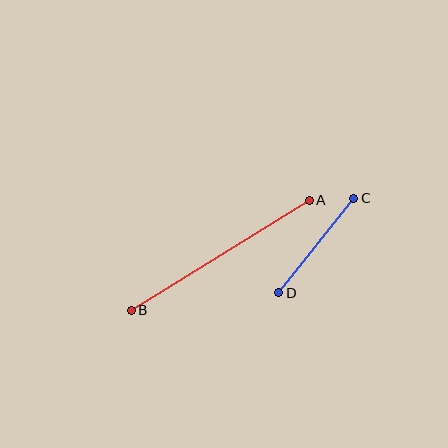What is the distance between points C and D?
The distance is approximately 121 pixels.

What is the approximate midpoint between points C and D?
The midpoint is at approximately (316, 245) pixels.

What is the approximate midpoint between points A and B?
The midpoint is at approximately (220, 255) pixels.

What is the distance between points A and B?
The distance is approximately 209 pixels.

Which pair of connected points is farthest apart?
Points A and B are farthest apart.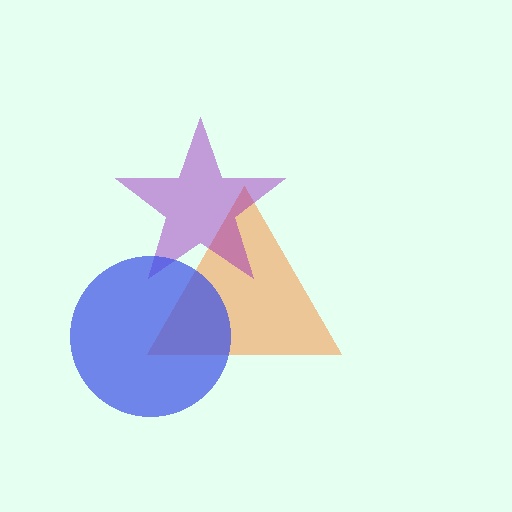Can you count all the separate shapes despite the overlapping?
Yes, there are 3 separate shapes.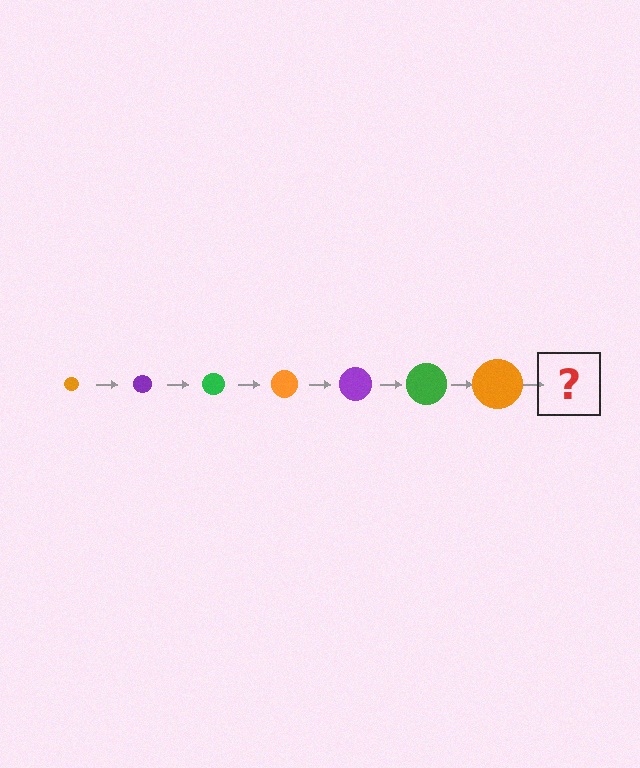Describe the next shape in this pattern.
It should be a purple circle, larger than the previous one.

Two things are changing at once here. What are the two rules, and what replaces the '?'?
The two rules are that the circle grows larger each step and the color cycles through orange, purple, and green. The '?' should be a purple circle, larger than the previous one.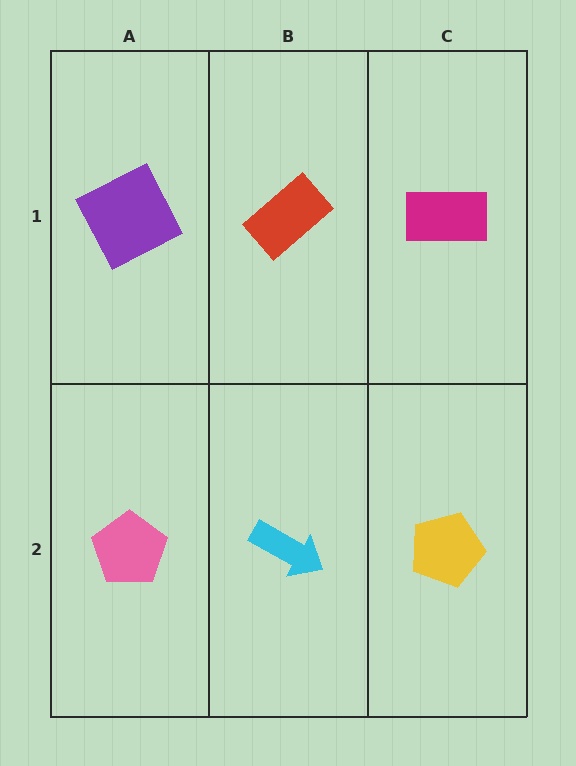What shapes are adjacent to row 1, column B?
A cyan arrow (row 2, column B), a purple square (row 1, column A), a magenta rectangle (row 1, column C).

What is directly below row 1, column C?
A yellow pentagon.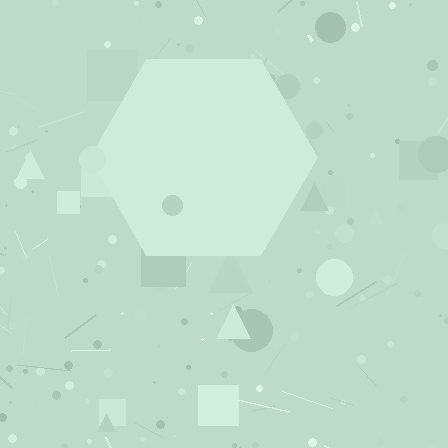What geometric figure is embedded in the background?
A hexagon is embedded in the background.